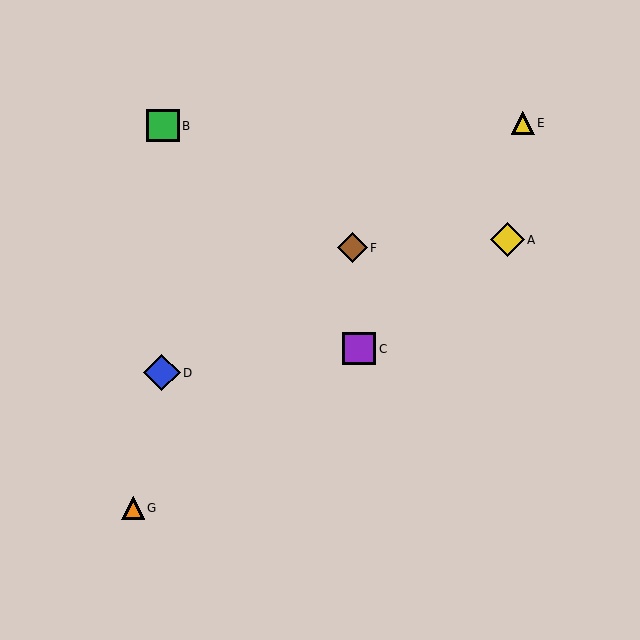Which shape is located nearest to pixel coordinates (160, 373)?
The blue diamond (labeled D) at (162, 373) is nearest to that location.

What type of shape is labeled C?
Shape C is a purple square.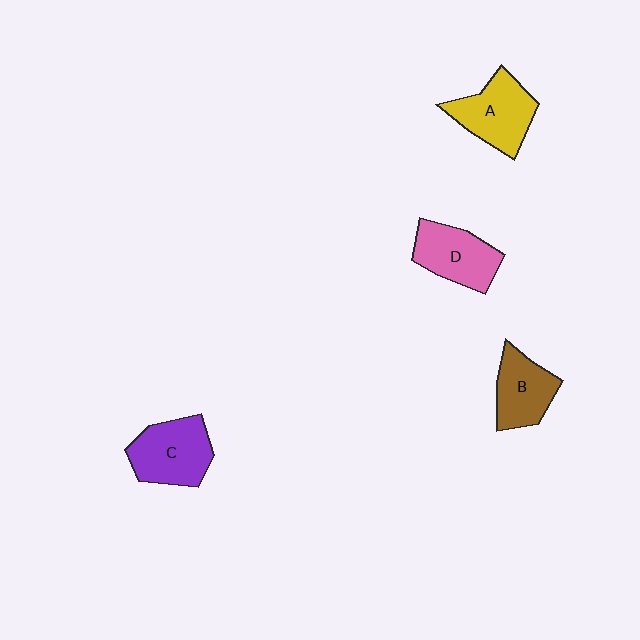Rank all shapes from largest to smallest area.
From largest to smallest: C (purple), A (yellow), D (pink), B (brown).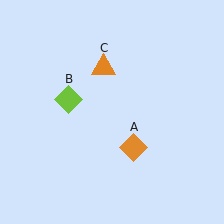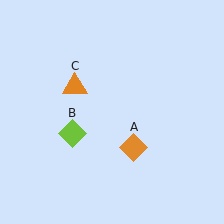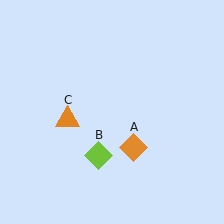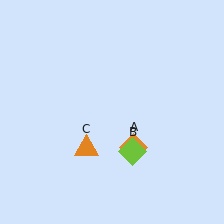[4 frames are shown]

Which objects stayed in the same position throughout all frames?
Orange diamond (object A) remained stationary.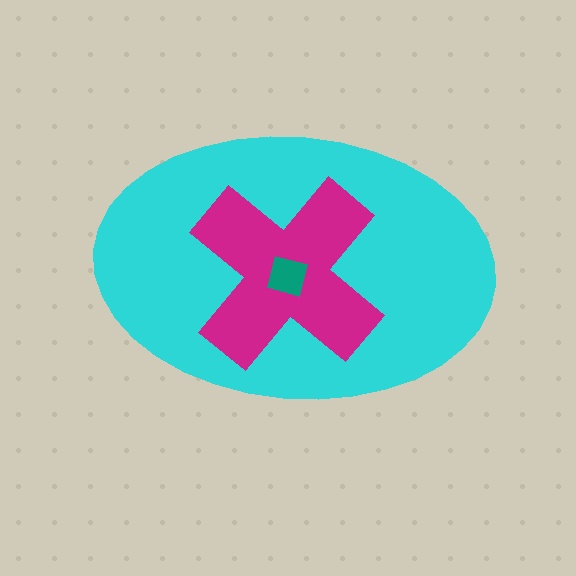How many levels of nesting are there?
3.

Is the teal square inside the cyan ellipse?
Yes.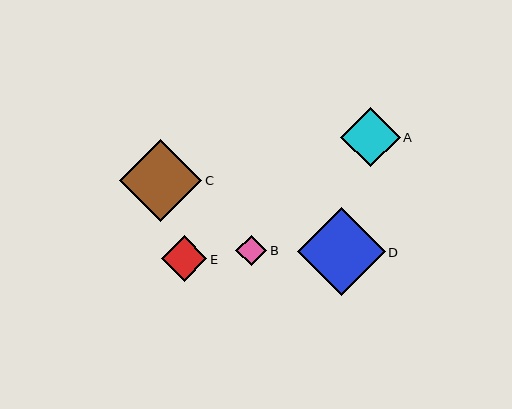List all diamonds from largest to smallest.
From largest to smallest: D, C, A, E, B.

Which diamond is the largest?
Diamond D is the largest with a size of approximately 88 pixels.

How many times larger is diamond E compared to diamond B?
Diamond E is approximately 1.5 times the size of diamond B.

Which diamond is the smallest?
Diamond B is the smallest with a size of approximately 31 pixels.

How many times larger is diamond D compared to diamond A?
Diamond D is approximately 1.5 times the size of diamond A.